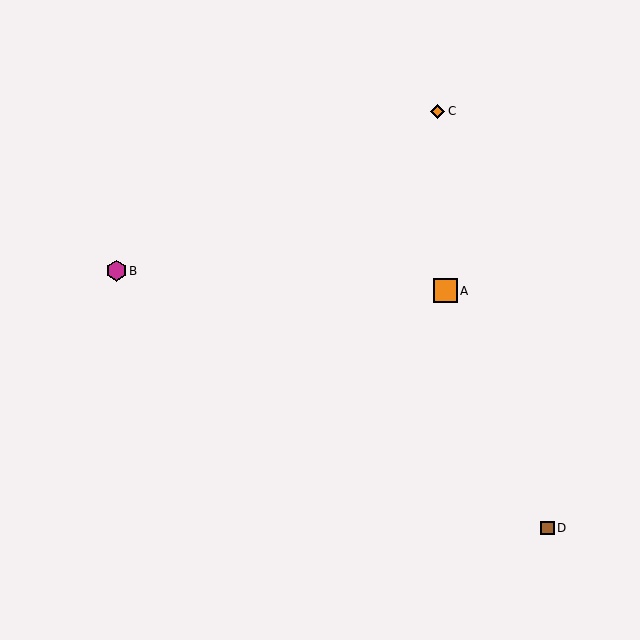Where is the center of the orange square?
The center of the orange square is at (445, 291).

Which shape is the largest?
The orange square (labeled A) is the largest.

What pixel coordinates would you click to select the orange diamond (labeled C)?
Click at (438, 111) to select the orange diamond C.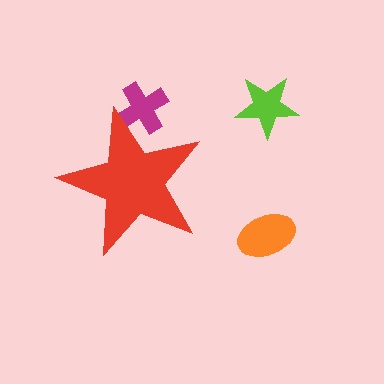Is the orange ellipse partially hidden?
No, the orange ellipse is fully visible.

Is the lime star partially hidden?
No, the lime star is fully visible.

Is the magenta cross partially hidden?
Yes, the magenta cross is partially hidden behind the red star.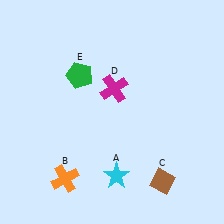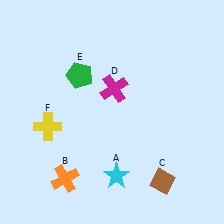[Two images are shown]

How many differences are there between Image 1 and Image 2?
There is 1 difference between the two images.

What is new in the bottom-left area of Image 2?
A yellow cross (F) was added in the bottom-left area of Image 2.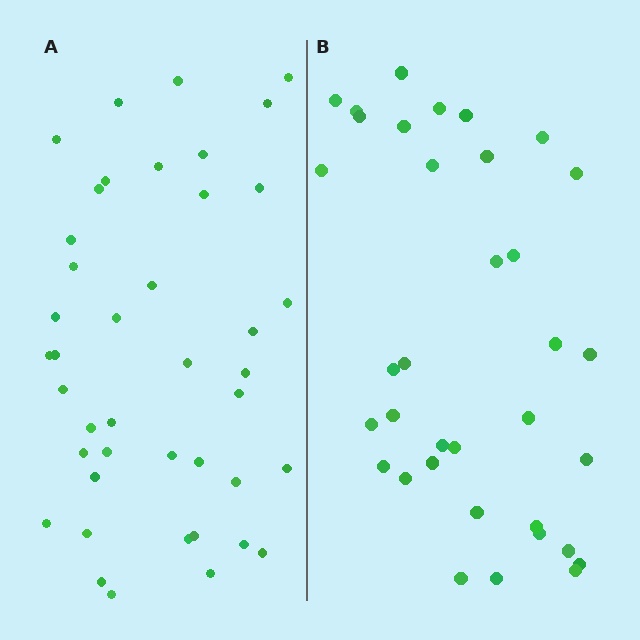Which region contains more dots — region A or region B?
Region A (the left region) has more dots.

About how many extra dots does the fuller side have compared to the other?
Region A has roughly 8 or so more dots than region B.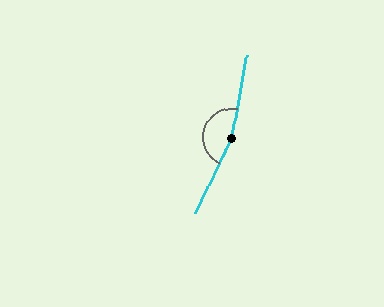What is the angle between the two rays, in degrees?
Approximately 165 degrees.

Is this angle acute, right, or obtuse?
It is obtuse.